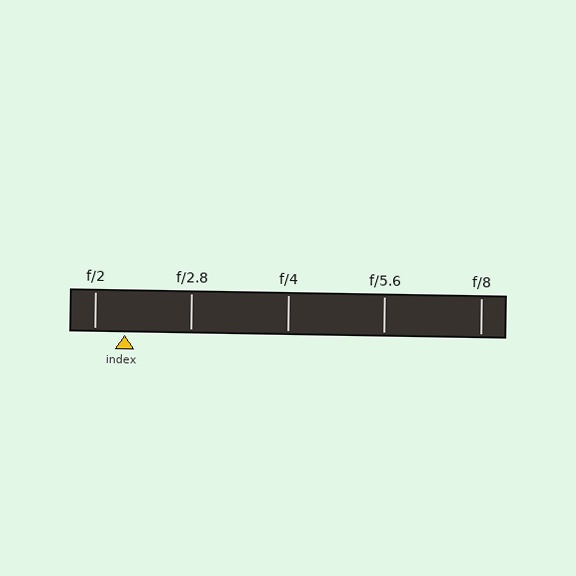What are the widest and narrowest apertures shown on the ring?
The widest aperture shown is f/2 and the narrowest is f/8.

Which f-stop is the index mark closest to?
The index mark is closest to f/2.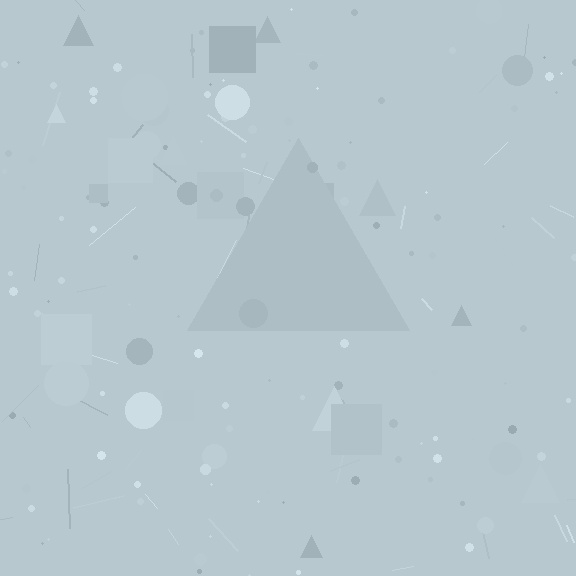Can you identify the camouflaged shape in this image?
The camouflaged shape is a triangle.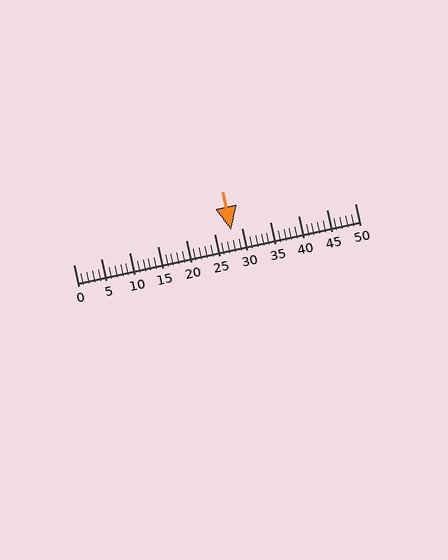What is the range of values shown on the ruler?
The ruler shows values from 0 to 50.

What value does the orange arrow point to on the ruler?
The orange arrow points to approximately 28.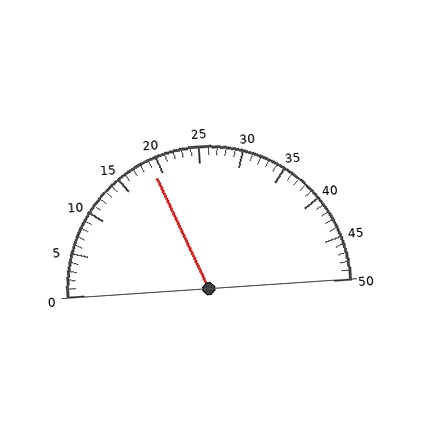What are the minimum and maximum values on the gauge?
The gauge ranges from 0 to 50.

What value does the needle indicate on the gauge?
The needle indicates approximately 19.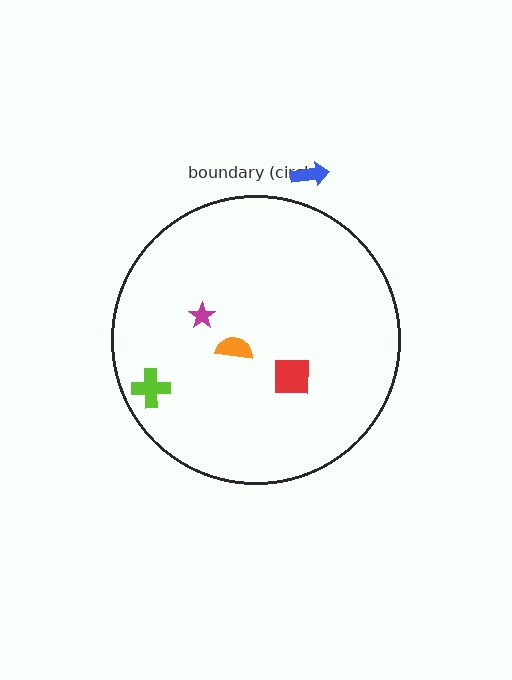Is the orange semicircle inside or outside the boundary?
Inside.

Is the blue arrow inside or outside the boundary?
Outside.